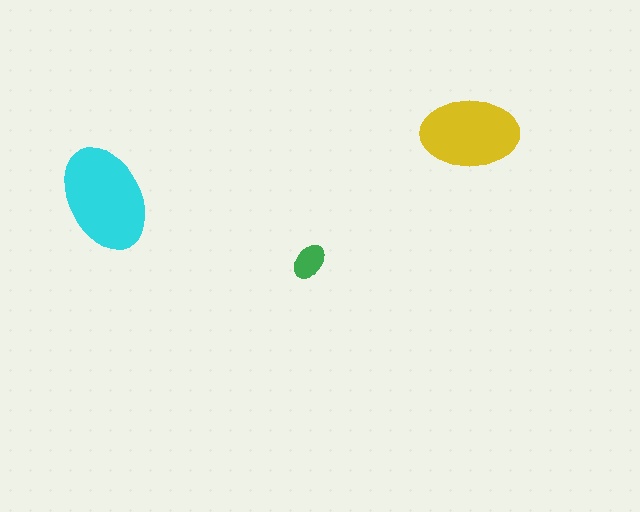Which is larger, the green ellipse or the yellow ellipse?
The yellow one.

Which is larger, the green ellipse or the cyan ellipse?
The cyan one.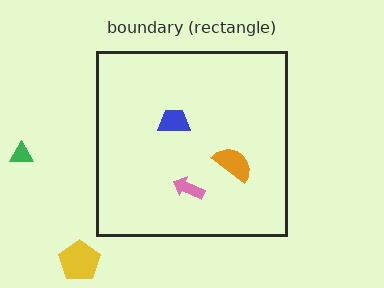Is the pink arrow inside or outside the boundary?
Inside.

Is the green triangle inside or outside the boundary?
Outside.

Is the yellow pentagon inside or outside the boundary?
Outside.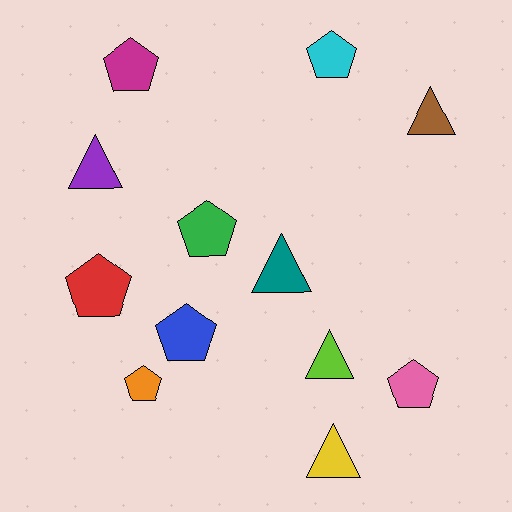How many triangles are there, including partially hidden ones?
There are 5 triangles.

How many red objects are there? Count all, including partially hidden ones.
There is 1 red object.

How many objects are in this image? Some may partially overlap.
There are 12 objects.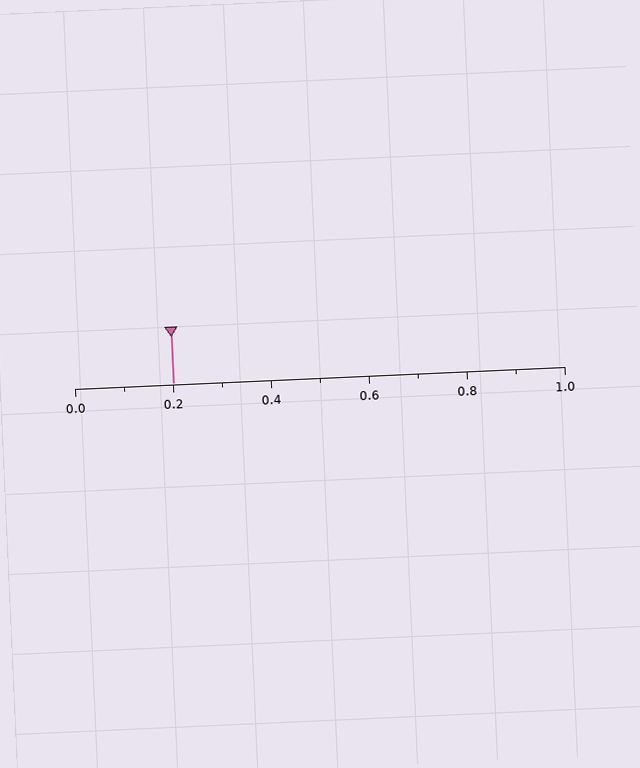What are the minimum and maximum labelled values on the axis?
The axis runs from 0.0 to 1.0.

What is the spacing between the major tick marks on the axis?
The major ticks are spaced 0.2 apart.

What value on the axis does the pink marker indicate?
The marker indicates approximately 0.2.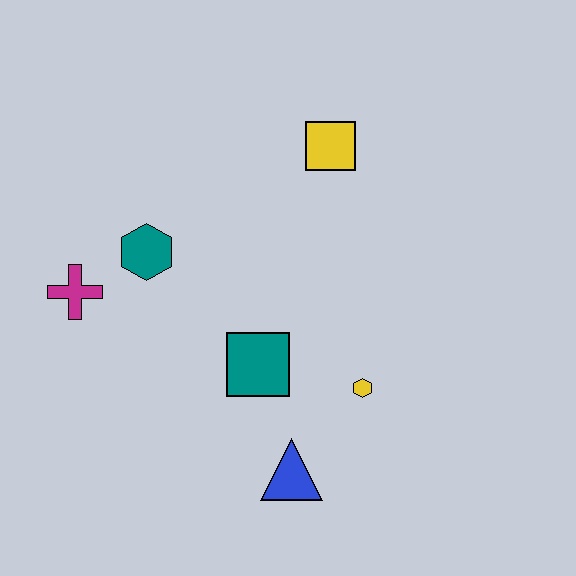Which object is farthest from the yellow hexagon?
The magenta cross is farthest from the yellow hexagon.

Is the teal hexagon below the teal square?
No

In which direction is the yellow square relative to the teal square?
The yellow square is above the teal square.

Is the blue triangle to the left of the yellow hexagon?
Yes